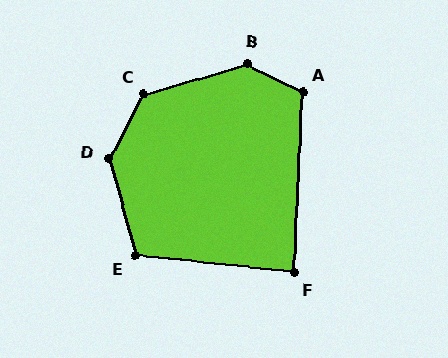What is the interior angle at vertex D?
Approximately 136 degrees (obtuse).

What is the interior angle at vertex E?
Approximately 111 degrees (obtuse).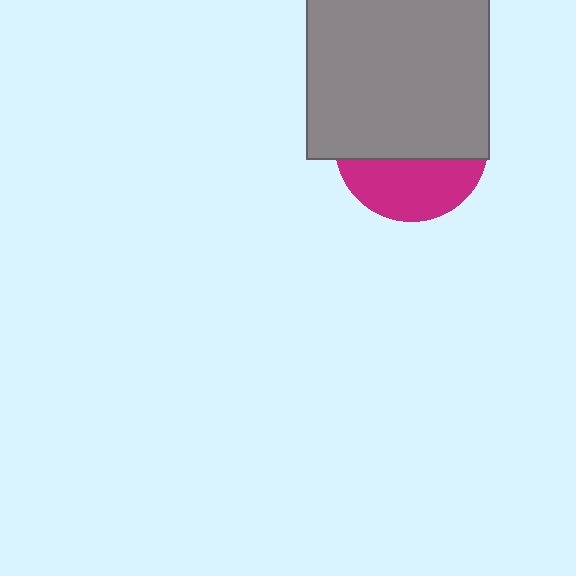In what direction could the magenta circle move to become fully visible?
The magenta circle could move down. That would shift it out from behind the gray square entirely.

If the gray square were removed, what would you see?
You would see the complete magenta circle.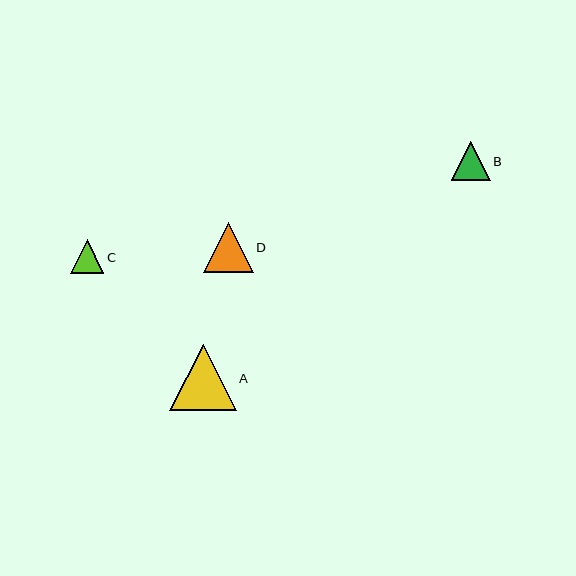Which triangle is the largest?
Triangle A is the largest with a size of approximately 66 pixels.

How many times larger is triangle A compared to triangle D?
Triangle A is approximately 1.3 times the size of triangle D.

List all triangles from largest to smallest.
From largest to smallest: A, D, B, C.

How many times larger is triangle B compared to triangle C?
Triangle B is approximately 1.2 times the size of triangle C.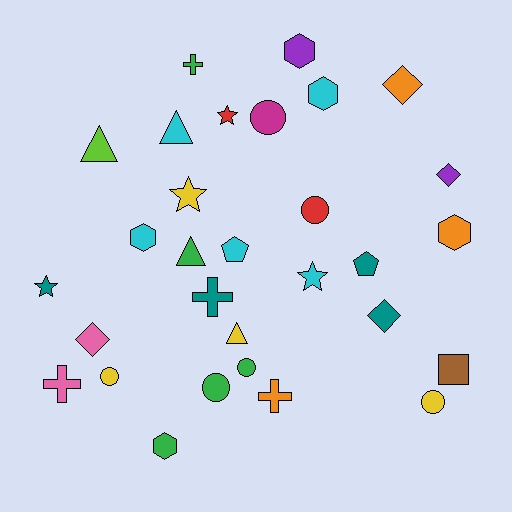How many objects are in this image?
There are 30 objects.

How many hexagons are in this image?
There are 5 hexagons.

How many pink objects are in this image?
There are 2 pink objects.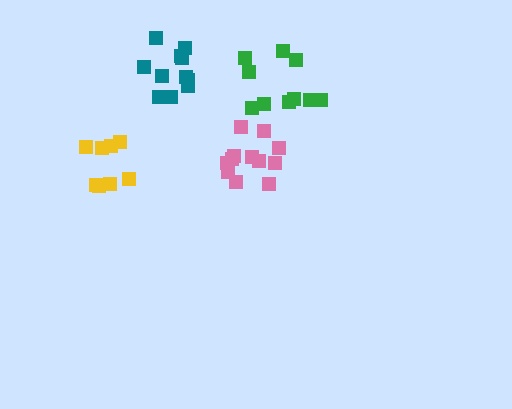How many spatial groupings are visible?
There are 4 spatial groupings.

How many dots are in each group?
Group 1: 10 dots, Group 2: 8 dots, Group 3: 12 dots, Group 4: 11 dots (41 total).